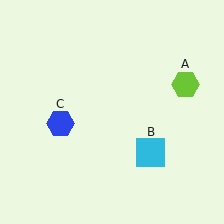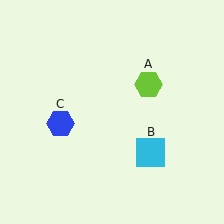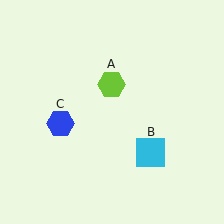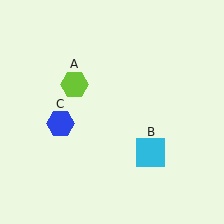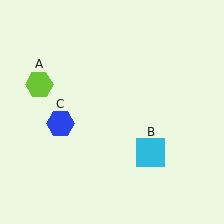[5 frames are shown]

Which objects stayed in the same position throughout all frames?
Cyan square (object B) and blue hexagon (object C) remained stationary.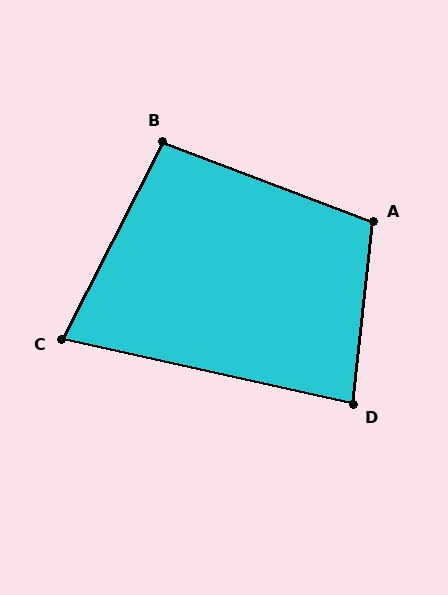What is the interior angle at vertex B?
Approximately 96 degrees (obtuse).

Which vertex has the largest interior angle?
A, at approximately 104 degrees.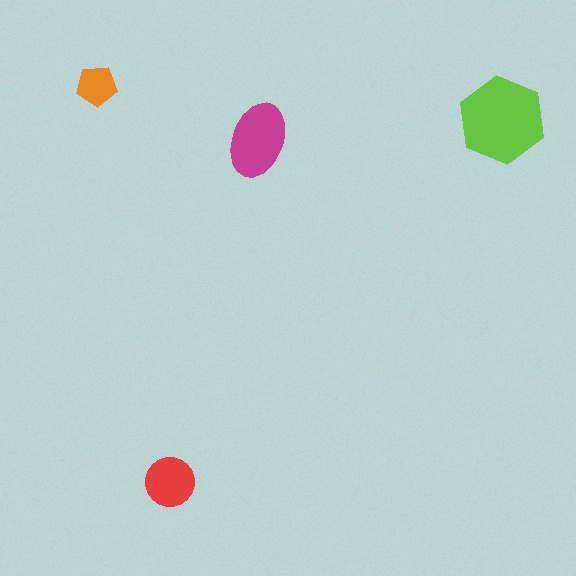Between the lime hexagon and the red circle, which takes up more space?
The lime hexagon.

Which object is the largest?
The lime hexagon.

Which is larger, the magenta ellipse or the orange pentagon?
The magenta ellipse.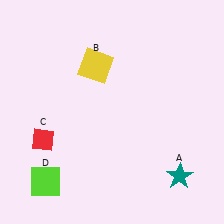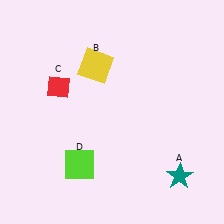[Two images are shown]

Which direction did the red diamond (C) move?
The red diamond (C) moved up.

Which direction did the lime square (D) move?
The lime square (D) moved right.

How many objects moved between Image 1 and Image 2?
2 objects moved between the two images.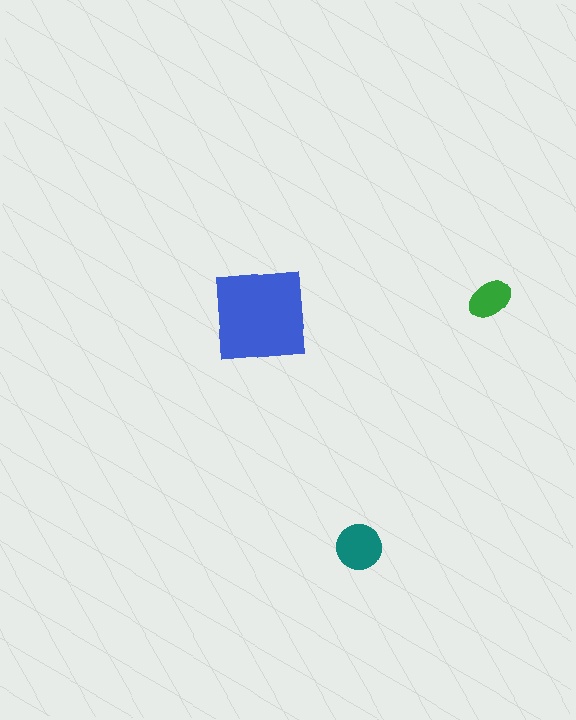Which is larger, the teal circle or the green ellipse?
The teal circle.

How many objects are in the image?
There are 3 objects in the image.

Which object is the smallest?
The green ellipse.